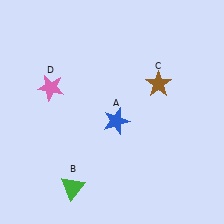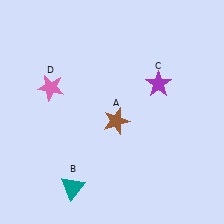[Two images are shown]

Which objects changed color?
A changed from blue to brown. B changed from green to teal. C changed from brown to purple.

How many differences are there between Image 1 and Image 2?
There are 3 differences between the two images.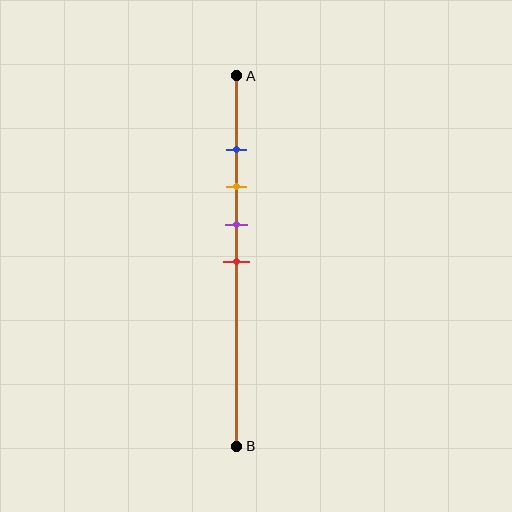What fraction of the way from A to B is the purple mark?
The purple mark is approximately 40% (0.4) of the way from A to B.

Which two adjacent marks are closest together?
The blue and orange marks are the closest adjacent pair.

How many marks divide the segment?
There are 4 marks dividing the segment.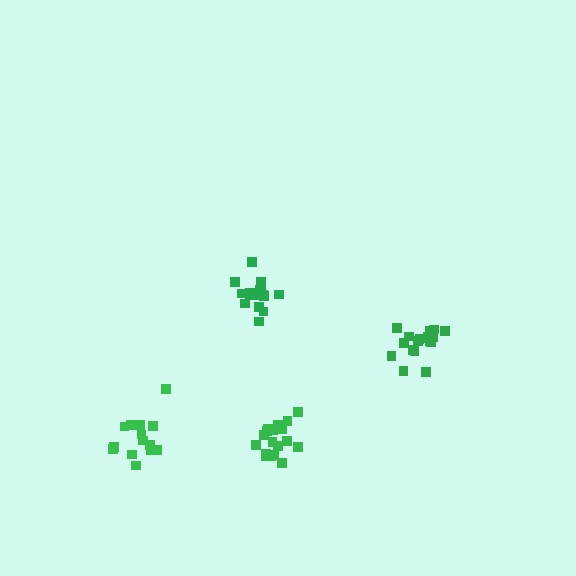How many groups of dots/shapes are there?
There are 4 groups.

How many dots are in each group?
Group 1: 18 dots, Group 2: 18 dots, Group 3: 18 dots, Group 4: 14 dots (68 total).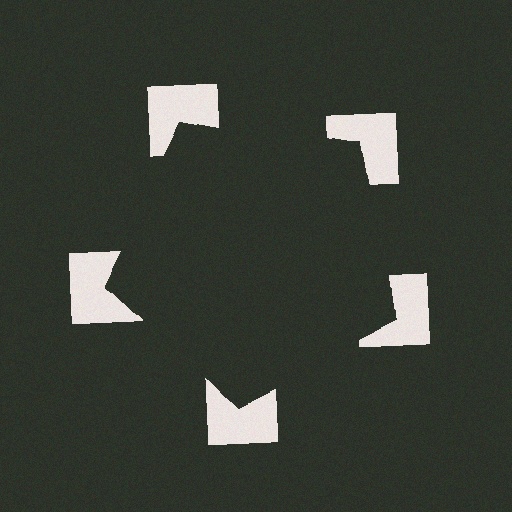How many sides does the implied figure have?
5 sides.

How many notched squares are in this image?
There are 5 — one at each vertex of the illusory pentagon.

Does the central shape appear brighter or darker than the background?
It typically appears slightly darker than the background, even though no actual brightness change is drawn.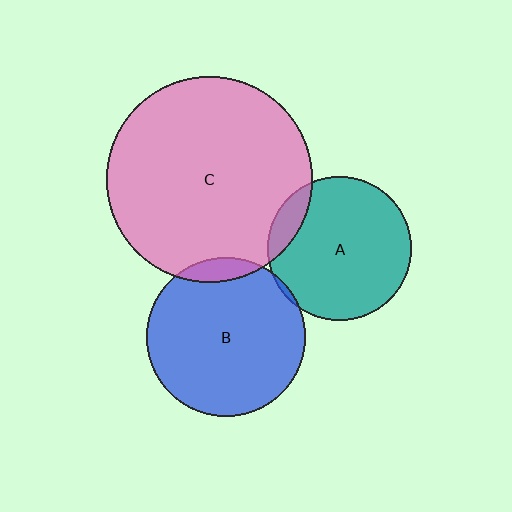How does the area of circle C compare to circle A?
Approximately 2.1 times.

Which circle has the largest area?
Circle C (pink).